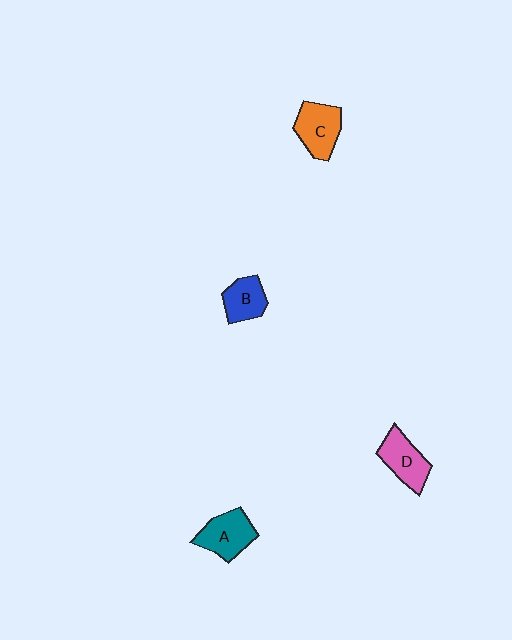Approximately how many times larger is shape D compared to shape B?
Approximately 1.2 times.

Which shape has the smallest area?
Shape B (blue).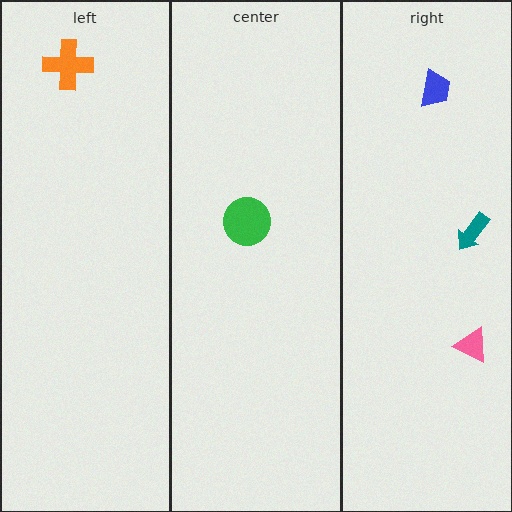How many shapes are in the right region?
3.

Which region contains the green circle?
The center region.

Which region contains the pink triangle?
The right region.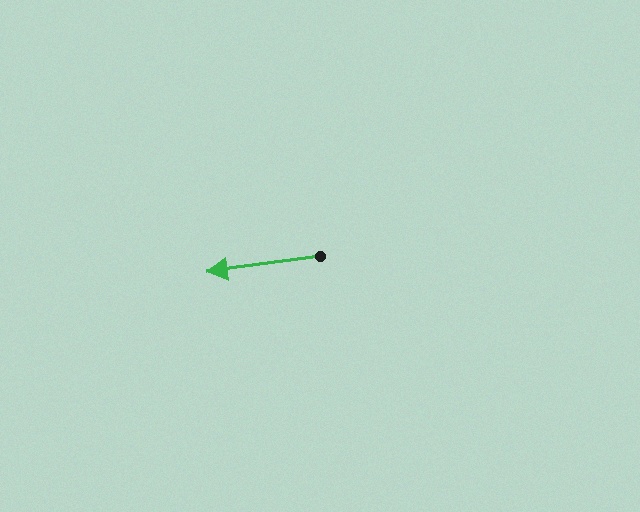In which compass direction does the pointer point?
West.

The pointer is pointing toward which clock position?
Roughly 9 o'clock.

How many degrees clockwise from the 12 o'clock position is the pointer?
Approximately 262 degrees.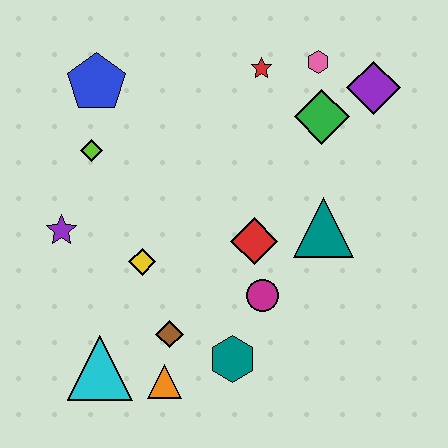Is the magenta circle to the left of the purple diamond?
Yes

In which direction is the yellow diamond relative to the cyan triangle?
The yellow diamond is above the cyan triangle.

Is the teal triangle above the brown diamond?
Yes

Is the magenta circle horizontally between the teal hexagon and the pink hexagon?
Yes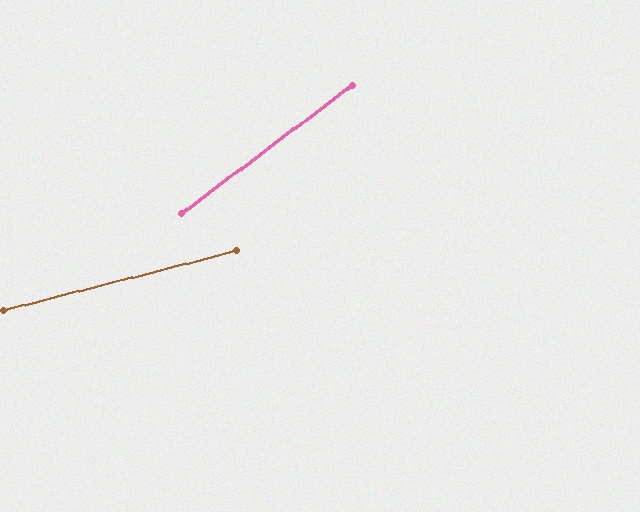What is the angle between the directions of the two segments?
Approximately 22 degrees.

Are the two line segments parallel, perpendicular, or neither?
Neither parallel nor perpendicular — they differ by about 22°.